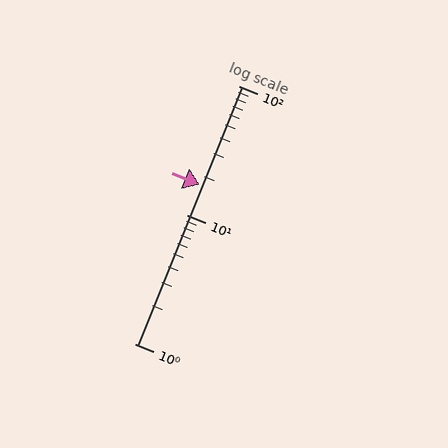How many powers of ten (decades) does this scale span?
The scale spans 2 decades, from 1 to 100.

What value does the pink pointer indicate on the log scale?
The pointer indicates approximately 17.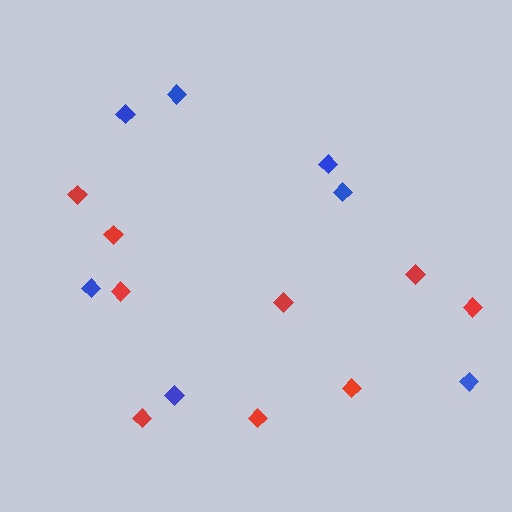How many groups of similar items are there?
There are 2 groups: one group of red diamonds (9) and one group of blue diamonds (7).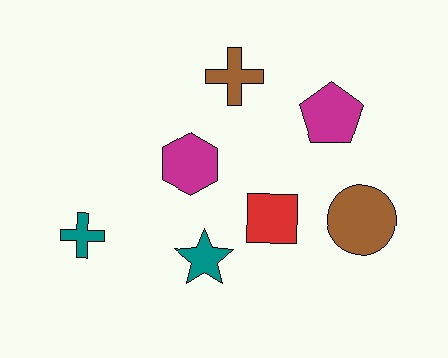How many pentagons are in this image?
There is 1 pentagon.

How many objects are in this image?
There are 7 objects.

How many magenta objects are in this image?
There are 2 magenta objects.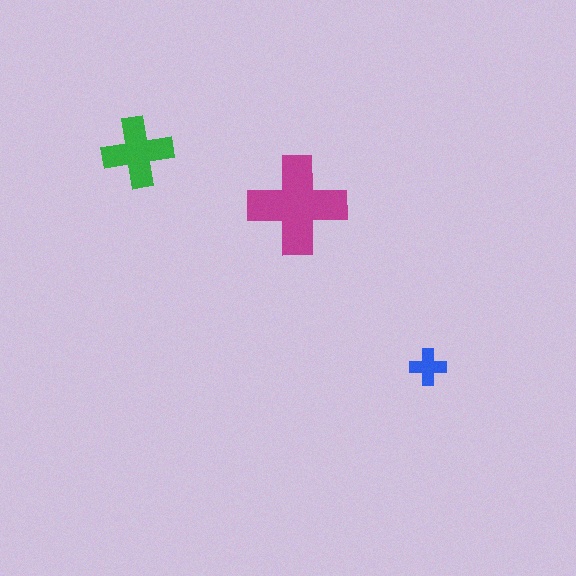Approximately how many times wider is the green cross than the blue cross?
About 2 times wider.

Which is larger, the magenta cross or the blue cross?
The magenta one.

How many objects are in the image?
There are 3 objects in the image.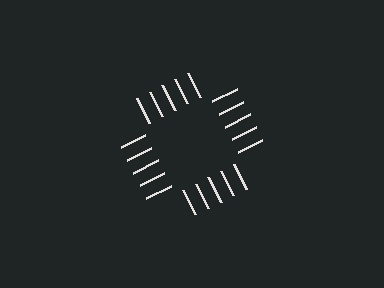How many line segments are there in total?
20 — 5 along each of the 4 edges.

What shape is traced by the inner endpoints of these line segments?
An illusory square — the line segments terminate on its edges but no continuous stroke is drawn.